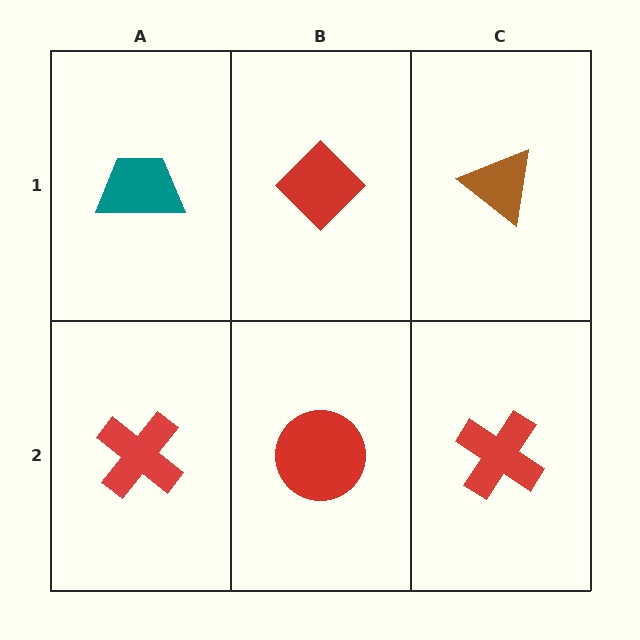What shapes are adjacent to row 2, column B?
A red diamond (row 1, column B), a red cross (row 2, column A), a red cross (row 2, column C).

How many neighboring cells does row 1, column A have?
2.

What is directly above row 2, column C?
A brown triangle.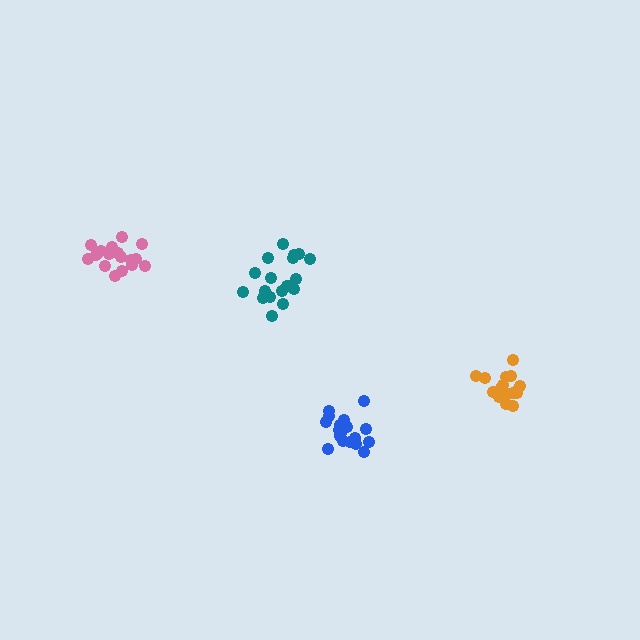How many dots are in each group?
Group 1: 18 dots, Group 2: 18 dots, Group 3: 18 dots, Group 4: 18 dots (72 total).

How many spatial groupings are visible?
There are 4 spatial groupings.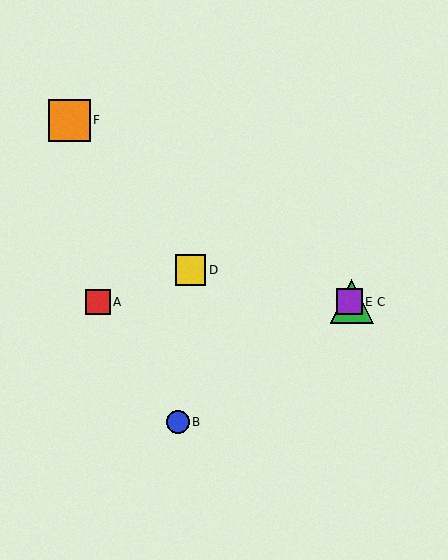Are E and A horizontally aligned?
Yes, both are at y≈302.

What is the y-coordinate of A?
Object A is at y≈302.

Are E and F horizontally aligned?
No, E is at y≈302 and F is at y≈120.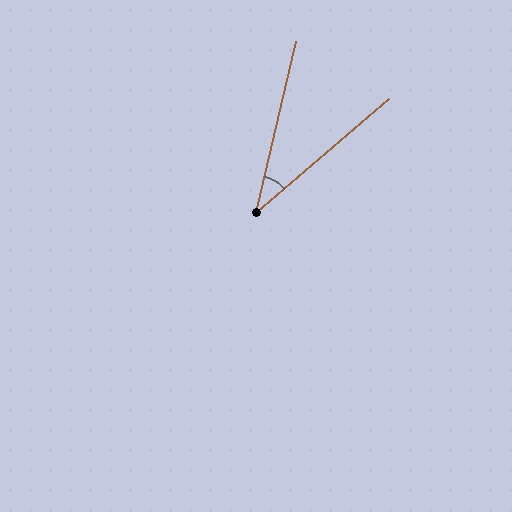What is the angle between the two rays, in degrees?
Approximately 36 degrees.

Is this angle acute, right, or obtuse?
It is acute.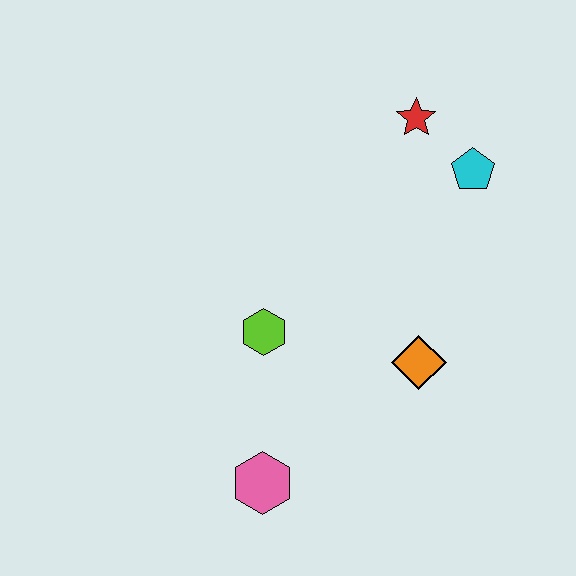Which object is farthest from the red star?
The pink hexagon is farthest from the red star.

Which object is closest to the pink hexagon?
The lime hexagon is closest to the pink hexagon.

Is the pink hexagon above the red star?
No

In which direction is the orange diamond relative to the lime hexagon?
The orange diamond is to the right of the lime hexagon.